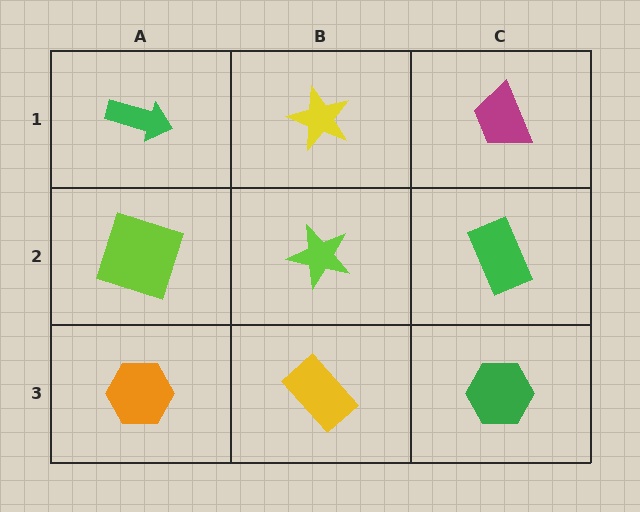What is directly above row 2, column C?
A magenta trapezoid.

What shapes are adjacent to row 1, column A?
A lime square (row 2, column A), a yellow star (row 1, column B).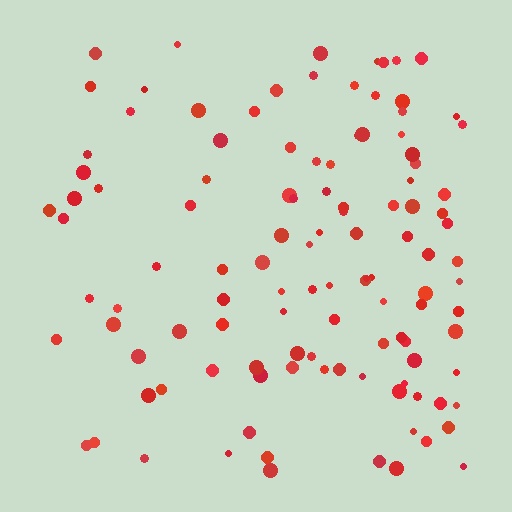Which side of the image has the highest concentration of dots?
The right.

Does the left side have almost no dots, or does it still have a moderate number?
Still a moderate number, just noticeably fewer than the right.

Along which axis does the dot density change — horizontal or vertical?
Horizontal.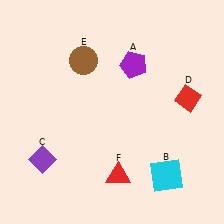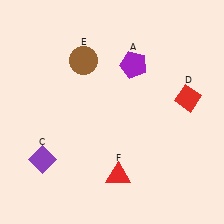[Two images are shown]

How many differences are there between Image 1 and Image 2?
There is 1 difference between the two images.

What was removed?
The cyan square (B) was removed in Image 2.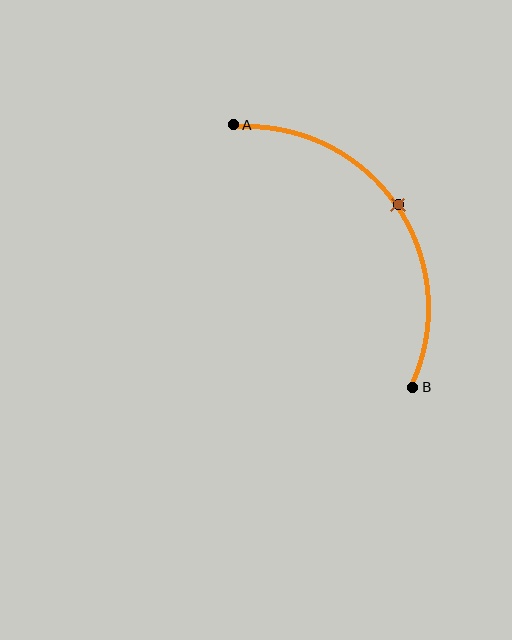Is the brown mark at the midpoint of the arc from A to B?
Yes. The brown mark lies on the arc at equal arc-length from both A and B — it is the arc midpoint.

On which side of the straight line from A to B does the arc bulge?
The arc bulges above and to the right of the straight line connecting A and B.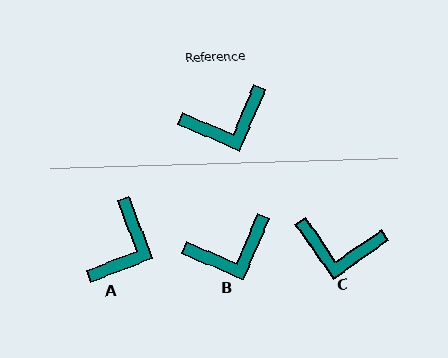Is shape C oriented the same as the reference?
No, it is off by about 32 degrees.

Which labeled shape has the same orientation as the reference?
B.